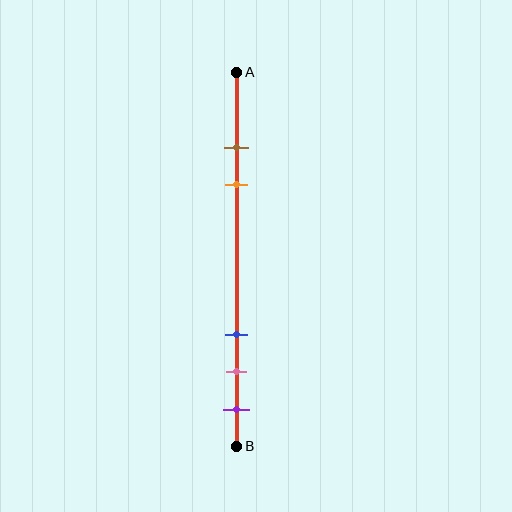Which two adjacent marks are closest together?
The brown and orange marks are the closest adjacent pair.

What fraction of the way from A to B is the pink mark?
The pink mark is approximately 80% (0.8) of the way from A to B.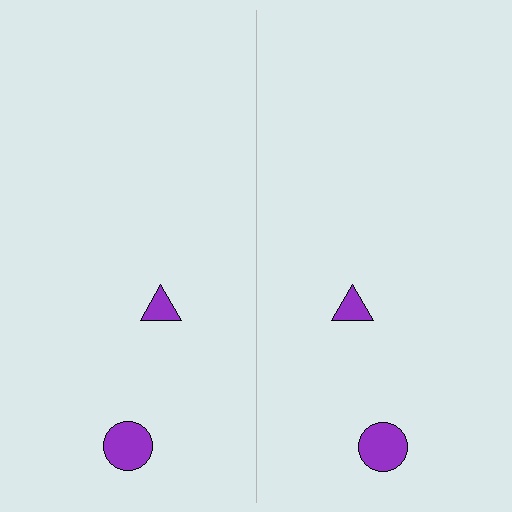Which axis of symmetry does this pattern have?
The pattern has a vertical axis of symmetry running through the center of the image.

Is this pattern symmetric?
Yes, this pattern has bilateral (reflection) symmetry.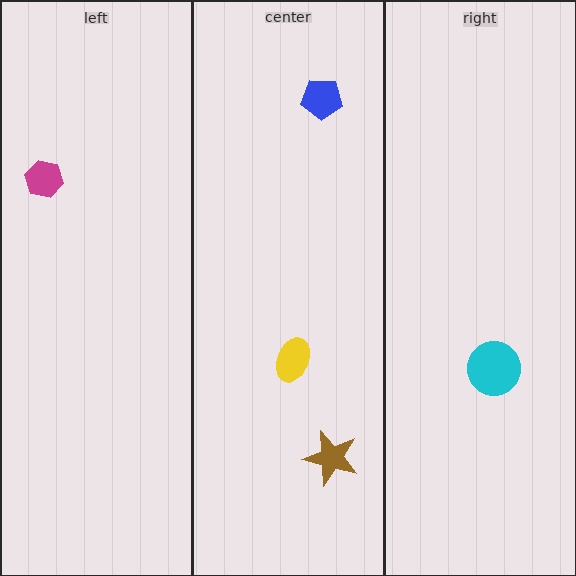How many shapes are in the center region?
3.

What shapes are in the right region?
The cyan circle.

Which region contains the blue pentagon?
The center region.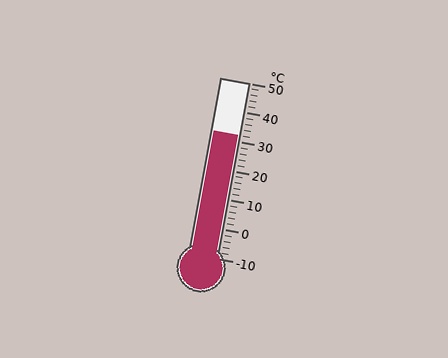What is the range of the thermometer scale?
The thermometer scale ranges from -10°C to 50°C.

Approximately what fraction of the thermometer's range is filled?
The thermometer is filled to approximately 70% of its range.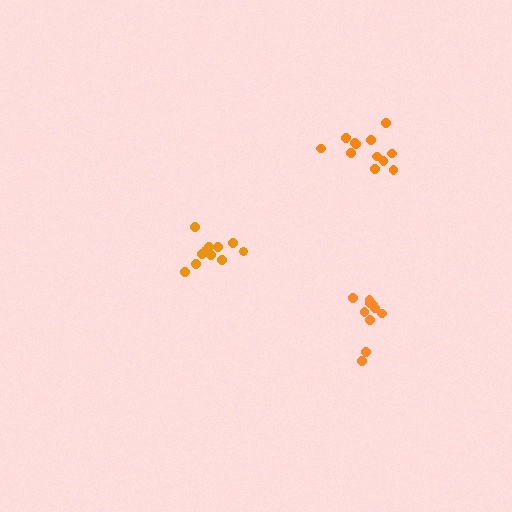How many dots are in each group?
Group 1: 10 dots, Group 2: 12 dots, Group 3: 11 dots (33 total).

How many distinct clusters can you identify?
There are 3 distinct clusters.